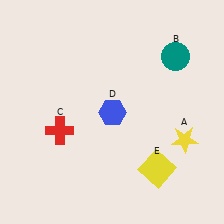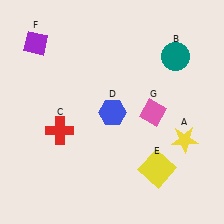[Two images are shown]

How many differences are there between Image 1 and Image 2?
There are 2 differences between the two images.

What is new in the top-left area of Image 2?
A purple diamond (F) was added in the top-left area of Image 2.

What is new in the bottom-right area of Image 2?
A pink diamond (G) was added in the bottom-right area of Image 2.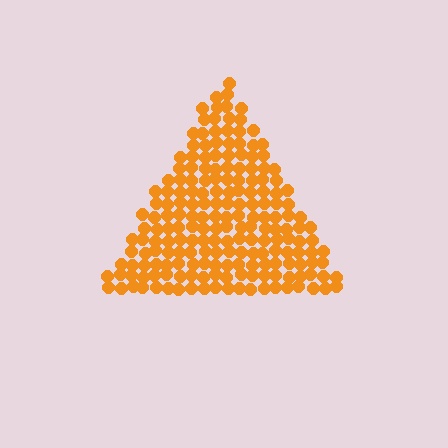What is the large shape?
The large shape is a triangle.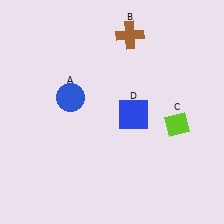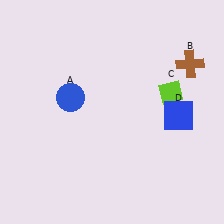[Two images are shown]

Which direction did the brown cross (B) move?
The brown cross (B) moved right.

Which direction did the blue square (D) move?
The blue square (D) moved right.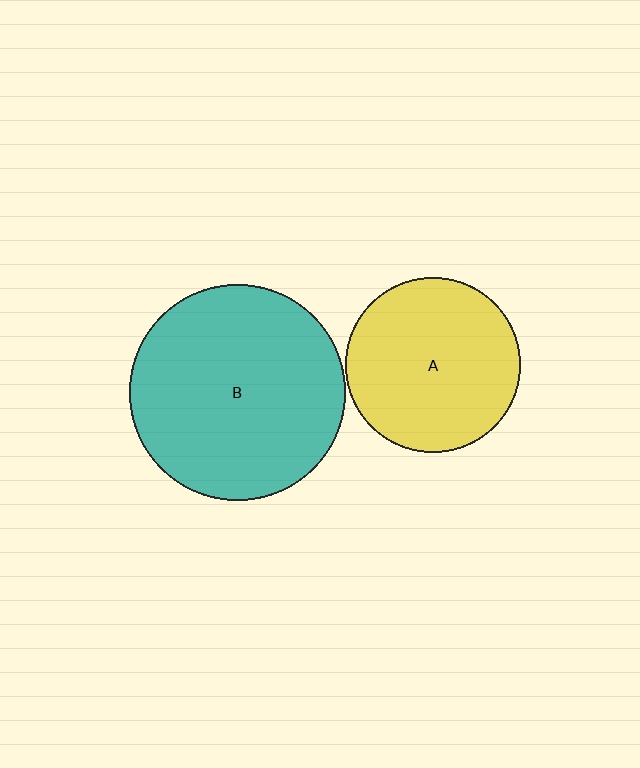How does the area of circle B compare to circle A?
Approximately 1.5 times.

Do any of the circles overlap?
No, none of the circles overlap.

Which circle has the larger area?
Circle B (teal).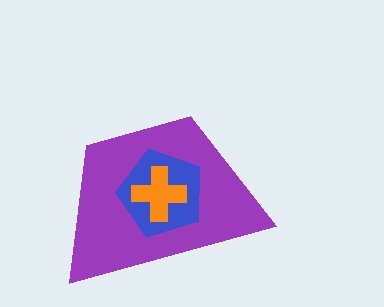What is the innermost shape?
The orange cross.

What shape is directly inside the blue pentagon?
The orange cross.